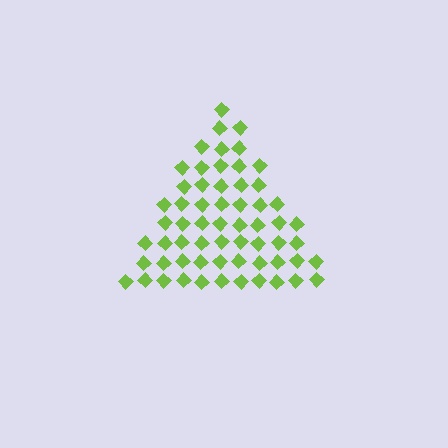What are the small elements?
The small elements are diamonds.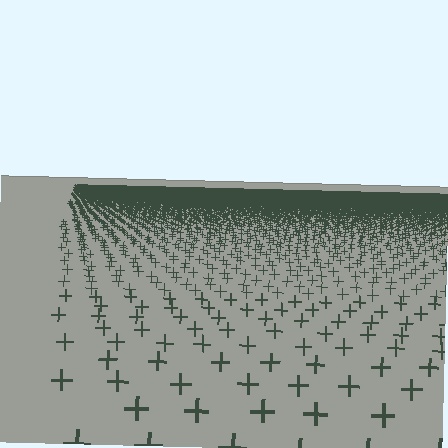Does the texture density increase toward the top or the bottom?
Density increases toward the top.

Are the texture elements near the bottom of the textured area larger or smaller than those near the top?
Larger. Near the bottom, elements are closer to the viewer and appear at a bigger on-screen size.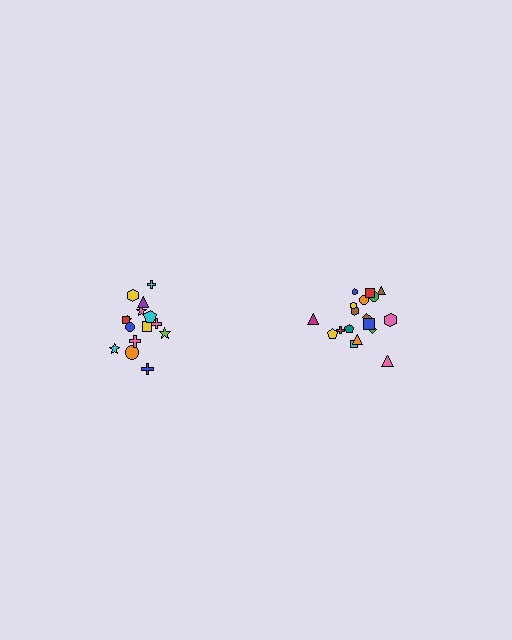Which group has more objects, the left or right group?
The right group.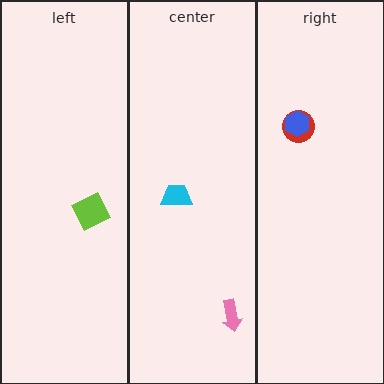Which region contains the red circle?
The right region.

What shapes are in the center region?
The cyan trapezoid, the pink arrow.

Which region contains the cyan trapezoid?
The center region.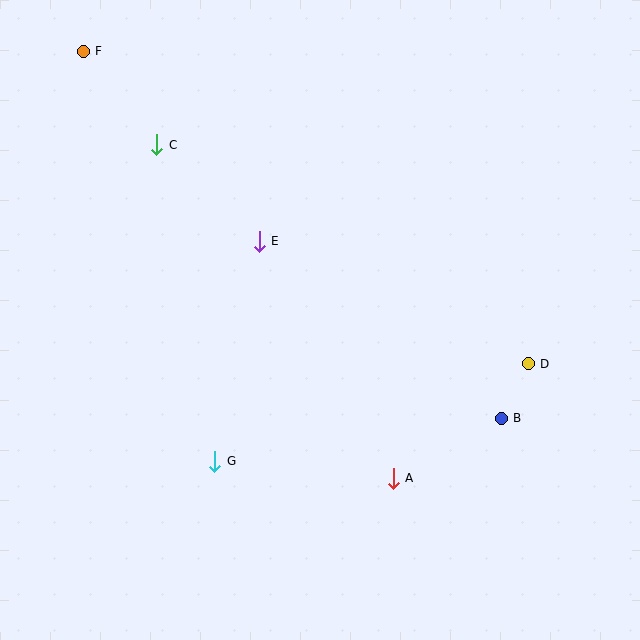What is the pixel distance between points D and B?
The distance between D and B is 61 pixels.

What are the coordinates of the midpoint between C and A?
The midpoint between C and A is at (275, 312).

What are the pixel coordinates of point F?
Point F is at (83, 51).